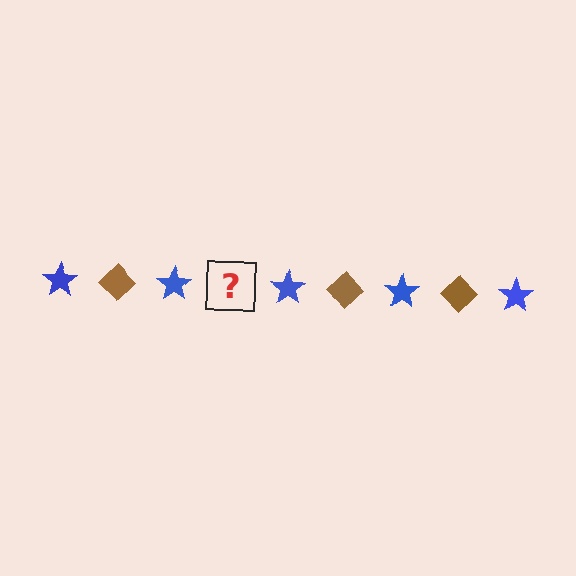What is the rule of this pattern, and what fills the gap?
The rule is that the pattern alternates between blue star and brown diamond. The gap should be filled with a brown diamond.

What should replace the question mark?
The question mark should be replaced with a brown diamond.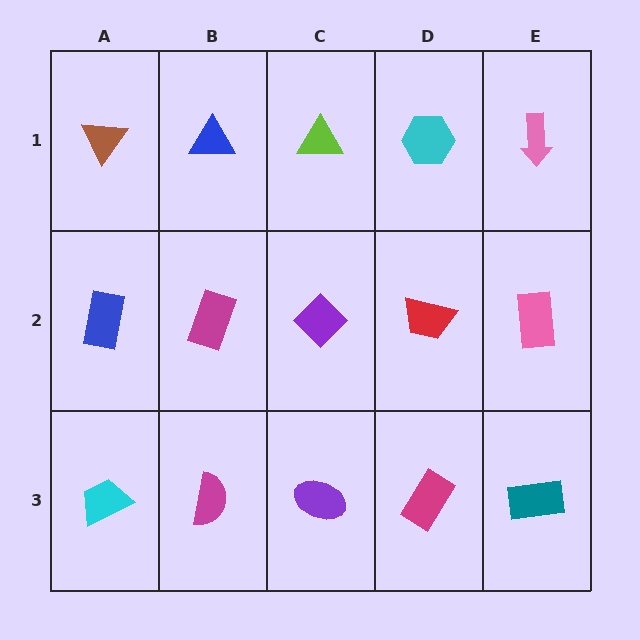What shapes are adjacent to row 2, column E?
A pink arrow (row 1, column E), a teal rectangle (row 3, column E), a red trapezoid (row 2, column D).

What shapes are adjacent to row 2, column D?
A cyan hexagon (row 1, column D), a magenta rectangle (row 3, column D), a purple diamond (row 2, column C), a pink rectangle (row 2, column E).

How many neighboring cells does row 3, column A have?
2.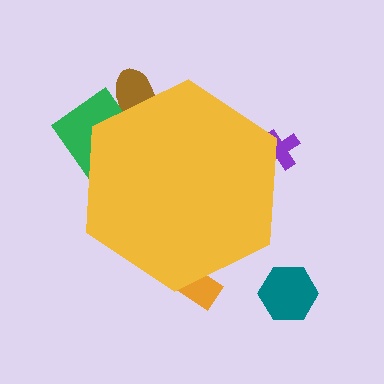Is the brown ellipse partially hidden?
Yes, the brown ellipse is partially hidden behind the yellow hexagon.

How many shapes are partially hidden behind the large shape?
4 shapes are partially hidden.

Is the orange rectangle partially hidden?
Yes, the orange rectangle is partially hidden behind the yellow hexagon.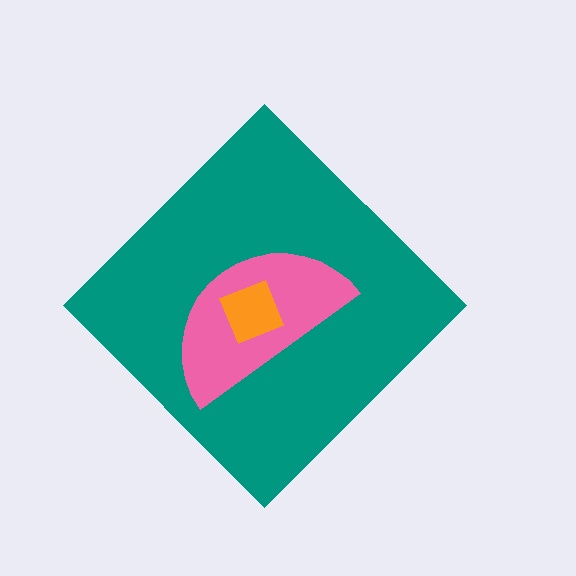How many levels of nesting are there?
3.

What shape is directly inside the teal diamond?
The pink semicircle.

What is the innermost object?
The orange square.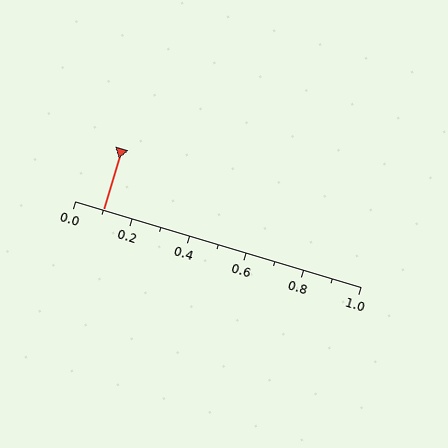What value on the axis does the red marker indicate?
The marker indicates approximately 0.1.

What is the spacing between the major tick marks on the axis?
The major ticks are spaced 0.2 apart.